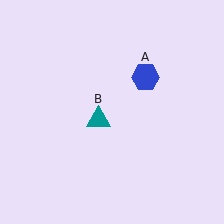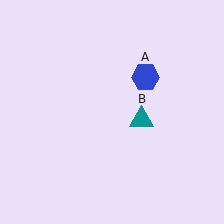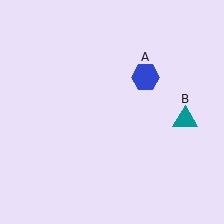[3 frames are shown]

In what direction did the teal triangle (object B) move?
The teal triangle (object B) moved right.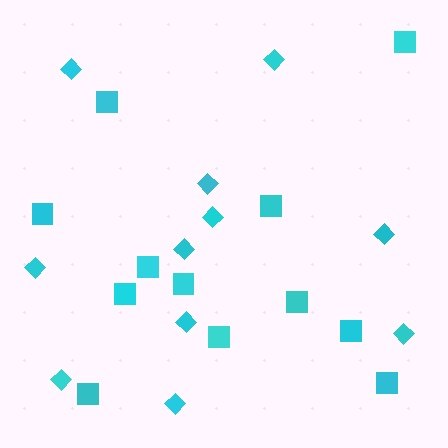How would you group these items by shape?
There are 2 groups: one group of diamonds (11) and one group of squares (12).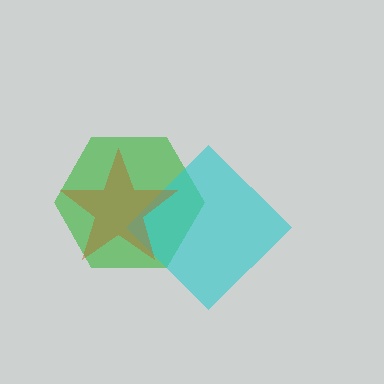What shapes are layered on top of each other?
The layered shapes are: a green hexagon, a cyan diamond, a brown star.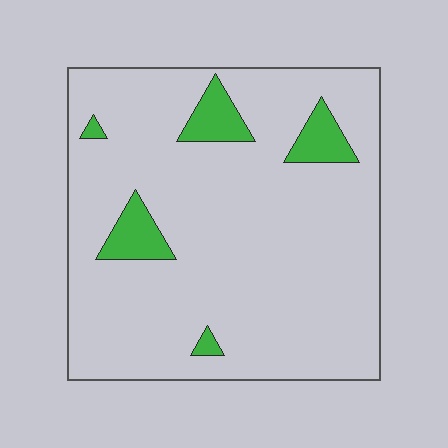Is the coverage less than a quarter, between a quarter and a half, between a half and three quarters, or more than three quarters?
Less than a quarter.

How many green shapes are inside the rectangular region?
5.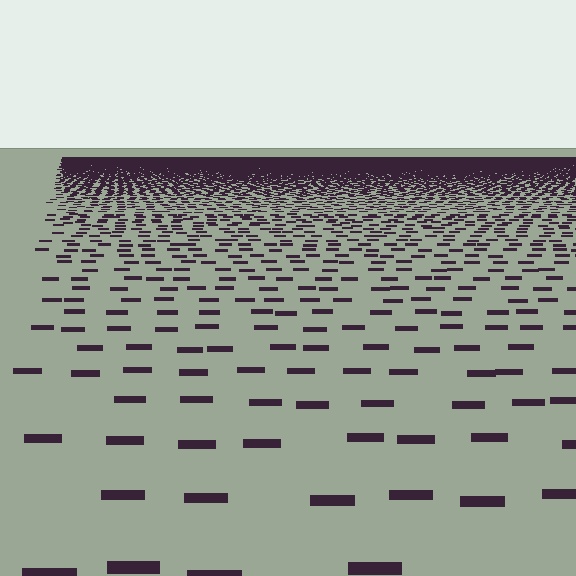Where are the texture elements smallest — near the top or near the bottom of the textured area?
Near the top.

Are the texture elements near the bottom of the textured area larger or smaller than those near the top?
Larger. Near the bottom, elements are closer to the viewer and appear at a bigger on-screen size.